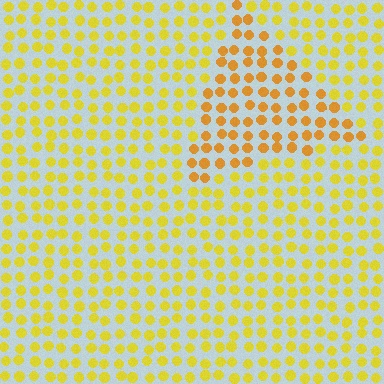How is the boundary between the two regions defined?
The boundary is defined purely by a slight shift in hue (about 23 degrees). Spacing, size, and orientation are identical on both sides.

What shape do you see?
I see a triangle.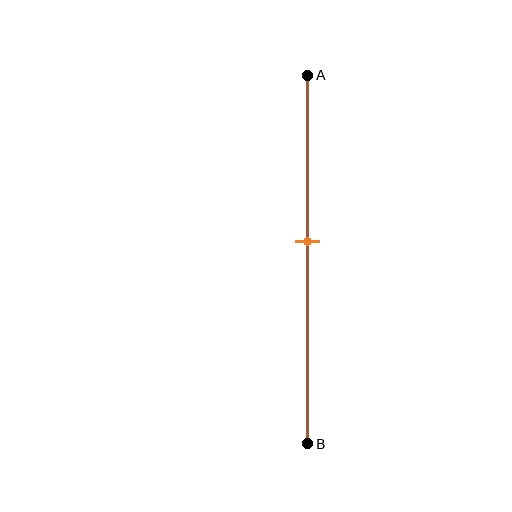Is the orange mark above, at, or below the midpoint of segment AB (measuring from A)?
The orange mark is above the midpoint of segment AB.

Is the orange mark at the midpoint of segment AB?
No, the mark is at about 45% from A, not at the 50% midpoint.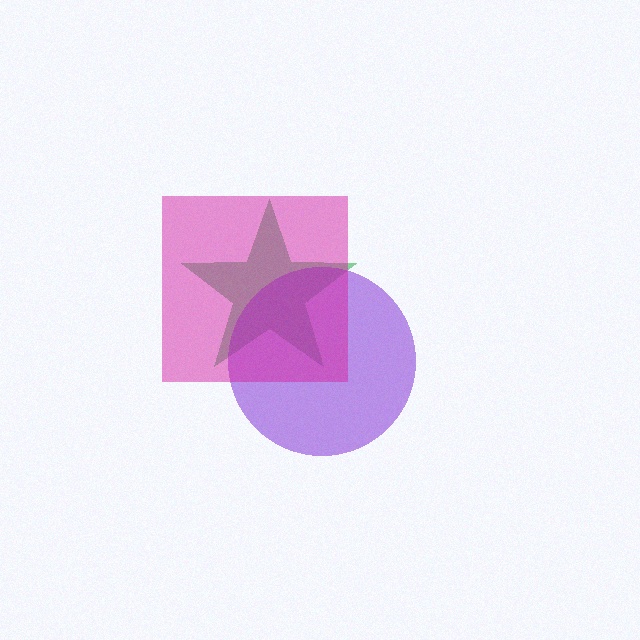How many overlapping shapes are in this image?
There are 3 overlapping shapes in the image.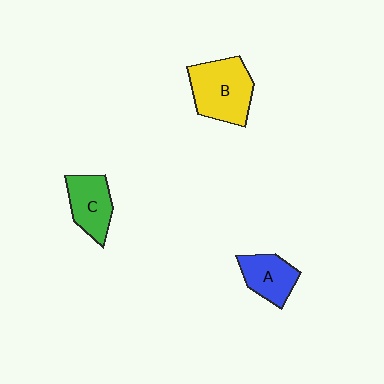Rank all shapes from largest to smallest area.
From largest to smallest: B (yellow), C (green), A (blue).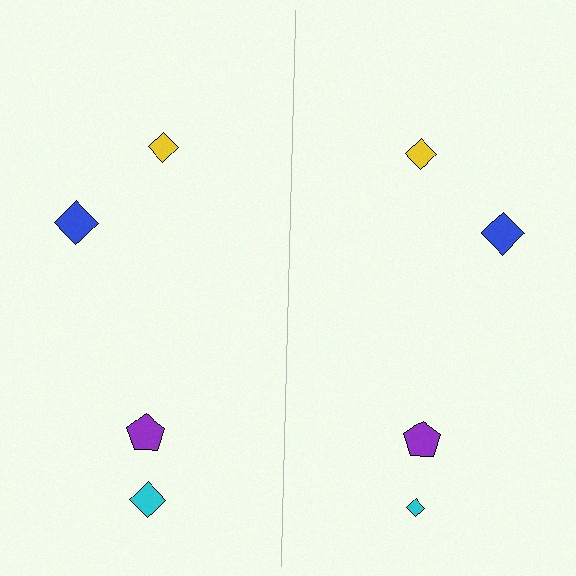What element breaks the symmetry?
The cyan diamond on the right side has a different size than its mirror counterpart.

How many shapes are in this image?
There are 8 shapes in this image.